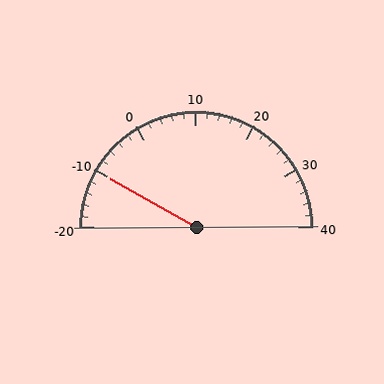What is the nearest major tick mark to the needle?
The nearest major tick mark is -10.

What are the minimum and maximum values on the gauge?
The gauge ranges from -20 to 40.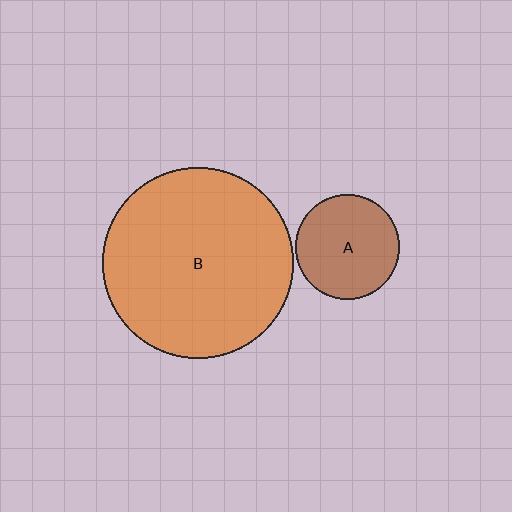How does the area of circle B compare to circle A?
Approximately 3.3 times.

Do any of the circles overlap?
No, none of the circles overlap.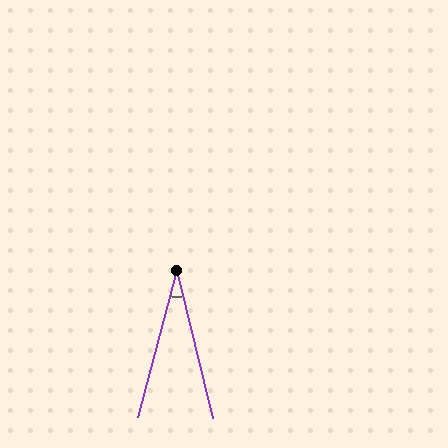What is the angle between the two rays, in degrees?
Approximately 29 degrees.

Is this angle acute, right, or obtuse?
It is acute.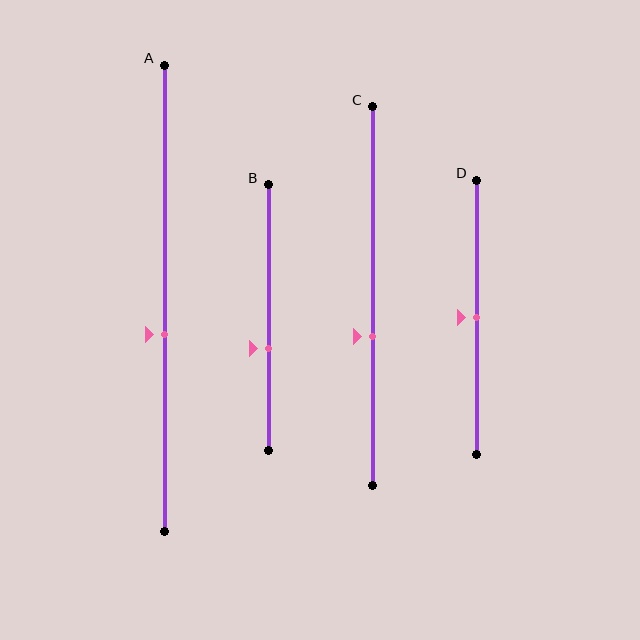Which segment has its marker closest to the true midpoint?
Segment D has its marker closest to the true midpoint.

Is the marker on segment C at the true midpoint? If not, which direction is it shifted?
No, the marker on segment C is shifted downward by about 11% of the segment length.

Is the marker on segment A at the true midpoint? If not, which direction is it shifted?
No, the marker on segment A is shifted downward by about 8% of the segment length.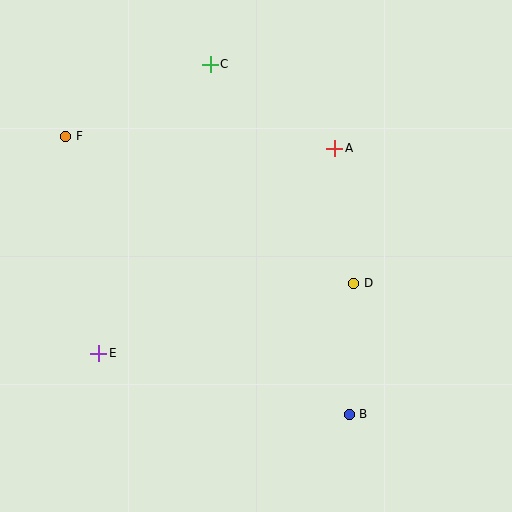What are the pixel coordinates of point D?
Point D is at (354, 283).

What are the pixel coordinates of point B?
Point B is at (349, 414).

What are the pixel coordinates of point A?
Point A is at (335, 148).